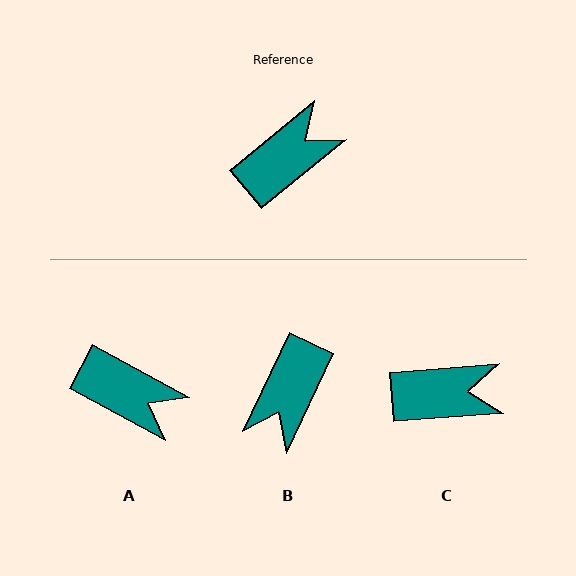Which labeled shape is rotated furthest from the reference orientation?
B, about 155 degrees away.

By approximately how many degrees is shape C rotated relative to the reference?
Approximately 35 degrees clockwise.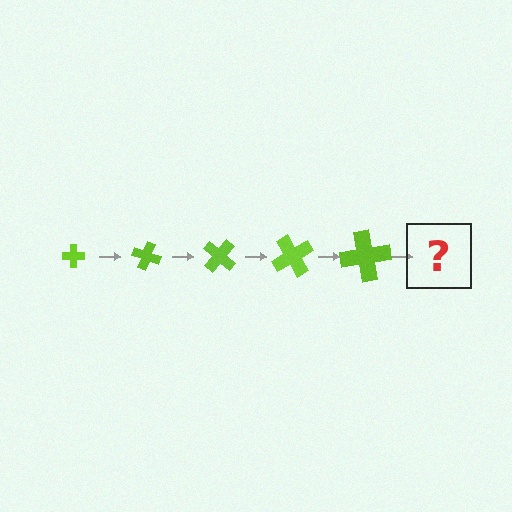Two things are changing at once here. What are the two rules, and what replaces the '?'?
The two rules are that the cross grows larger each step and it rotates 20 degrees each step. The '?' should be a cross, larger than the previous one and rotated 100 degrees from the start.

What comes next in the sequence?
The next element should be a cross, larger than the previous one and rotated 100 degrees from the start.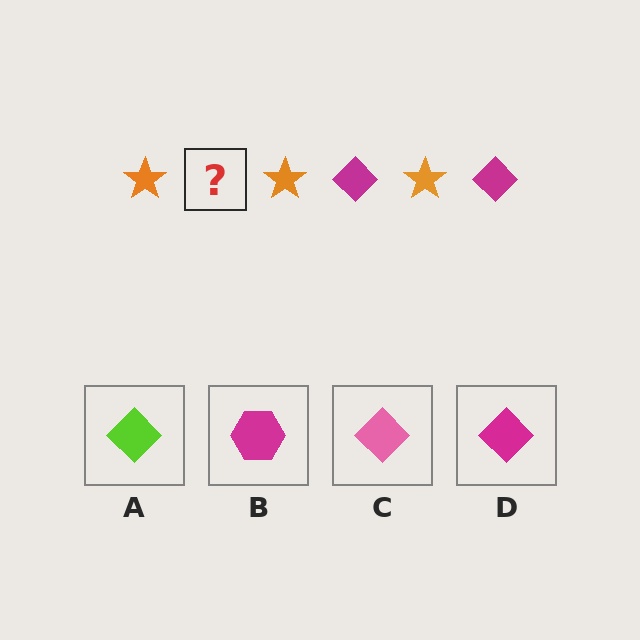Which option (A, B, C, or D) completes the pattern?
D.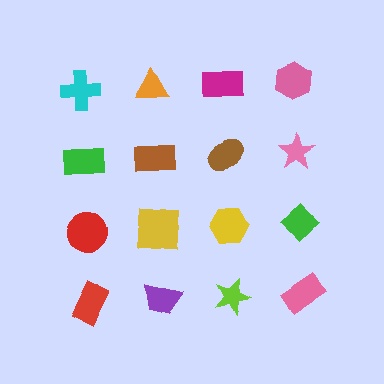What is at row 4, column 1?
A red rectangle.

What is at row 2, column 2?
A brown rectangle.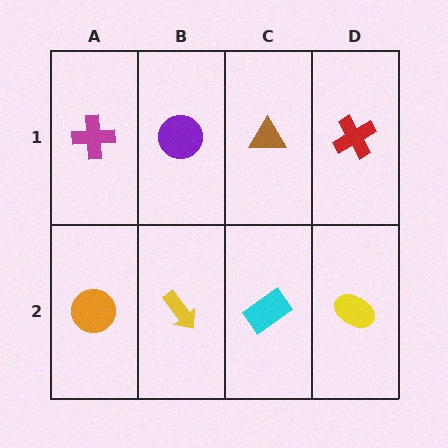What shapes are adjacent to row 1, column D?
A yellow ellipse (row 2, column D), a brown triangle (row 1, column C).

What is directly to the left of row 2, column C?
A yellow arrow.